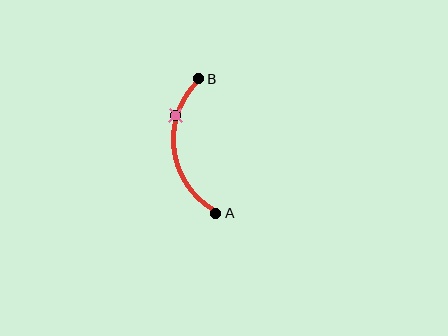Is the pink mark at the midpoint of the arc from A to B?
No. The pink mark lies on the arc but is closer to endpoint B. The arc midpoint would be at the point on the curve equidistant along the arc from both A and B.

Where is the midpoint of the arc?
The arc midpoint is the point on the curve farthest from the straight line joining A and B. It sits to the left of that line.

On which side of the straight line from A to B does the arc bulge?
The arc bulges to the left of the straight line connecting A and B.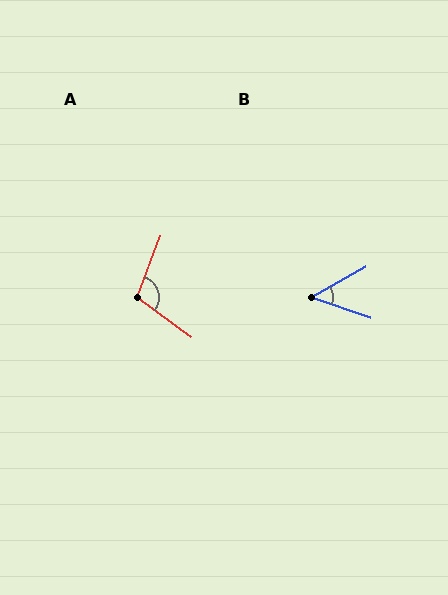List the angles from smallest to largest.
B (48°), A (105°).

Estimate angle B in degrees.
Approximately 48 degrees.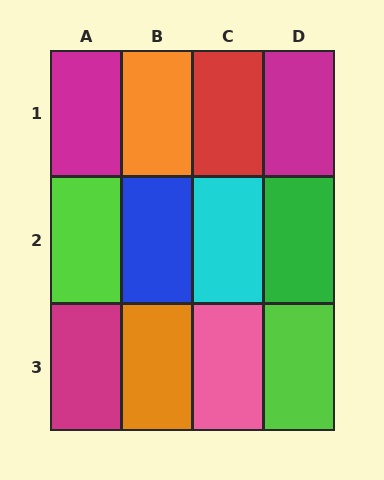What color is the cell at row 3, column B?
Orange.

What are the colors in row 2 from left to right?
Lime, blue, cyan, green.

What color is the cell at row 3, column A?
Magenta.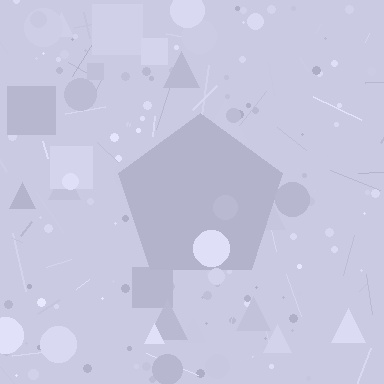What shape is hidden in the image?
A pentagon is hidden in the image.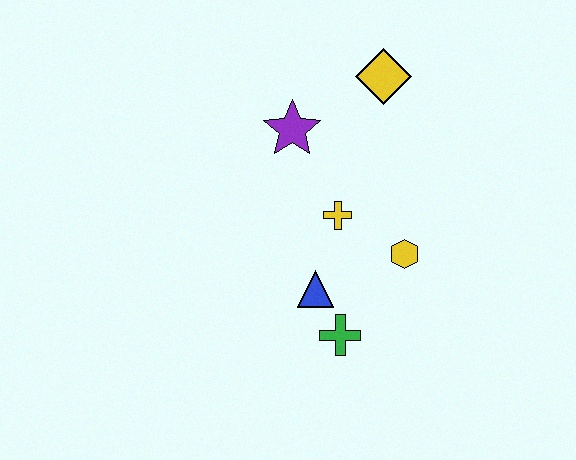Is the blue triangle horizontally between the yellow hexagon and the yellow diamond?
No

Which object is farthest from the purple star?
The green cross is farthest from the purple star.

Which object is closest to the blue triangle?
The green cross is closest to the blue triangle.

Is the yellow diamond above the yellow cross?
Yes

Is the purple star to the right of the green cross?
No